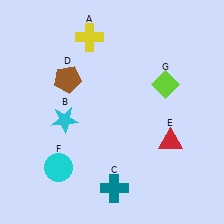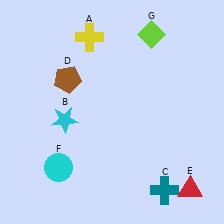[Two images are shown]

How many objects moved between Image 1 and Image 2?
3 objects moved between the two images.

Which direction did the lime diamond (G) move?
The lime diamond (G) moved up.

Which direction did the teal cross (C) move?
The teal cross (C) moved right.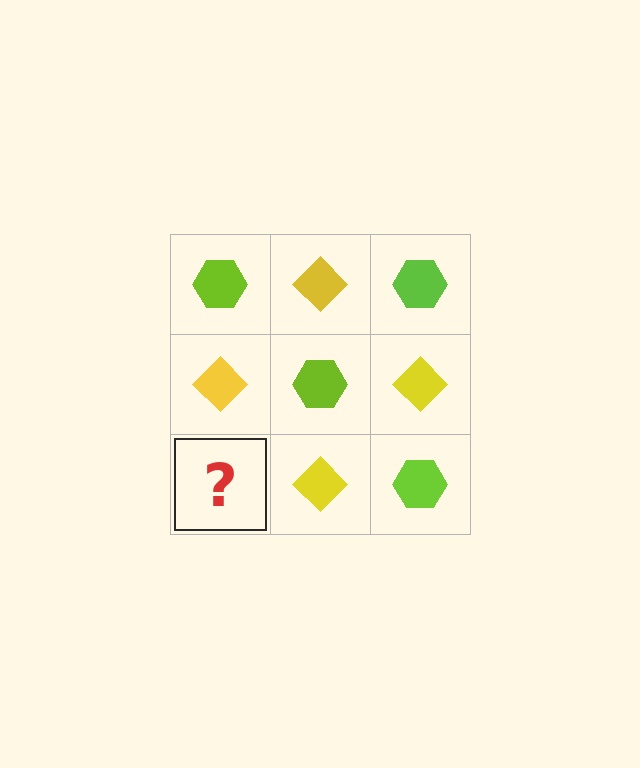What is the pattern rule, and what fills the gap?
The rule is that it alternates lime hexagon and yellow diamond in a checkerboard pattern. The gap should be filled with a lime hexagon.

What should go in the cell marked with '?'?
The missing cell should contain a lime hexagon.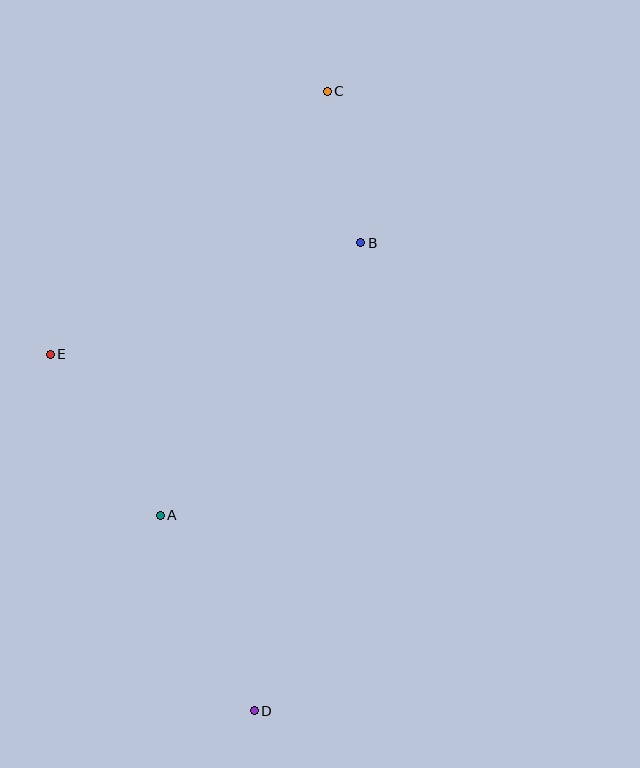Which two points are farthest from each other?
Points C and D are farthest from each other.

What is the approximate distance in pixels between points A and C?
The distance between A and C is approximately 455 pixels.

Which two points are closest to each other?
Points B and C are closest to each other.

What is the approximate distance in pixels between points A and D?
The distance between A and D is approximately 217 pixels.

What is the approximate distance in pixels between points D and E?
The distance between D and E is approximately 411 pixels.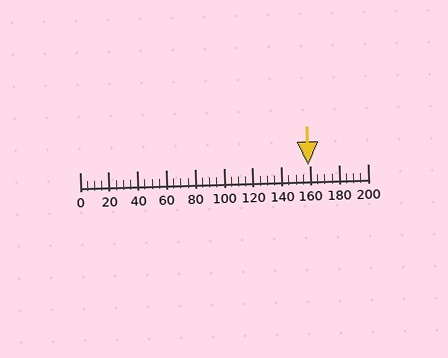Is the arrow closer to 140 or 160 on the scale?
The arrow is closer to 160.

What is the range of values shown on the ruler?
The ruler shows values from 0 to 200.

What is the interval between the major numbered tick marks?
The major tick marks are spaced 20 units apart.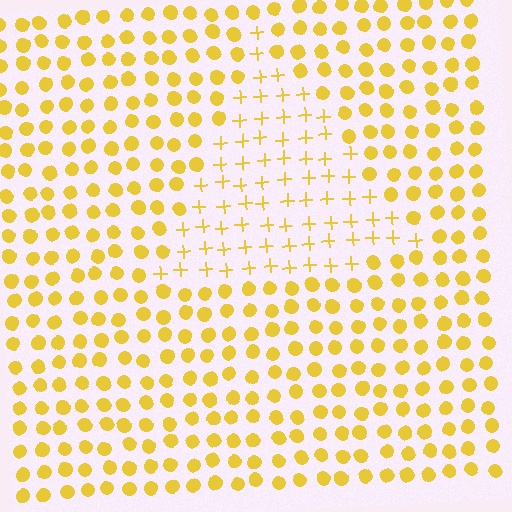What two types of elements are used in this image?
The image uses plus signs inside the triangle region and circles outside it.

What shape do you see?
I see a triangle.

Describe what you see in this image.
The image is filled with small yellow elements arranged in a uniform grid. A triangle-shaped region contains plus signs, while the surrounding area contains circles. The boundary is defined purely by the change in element shape.